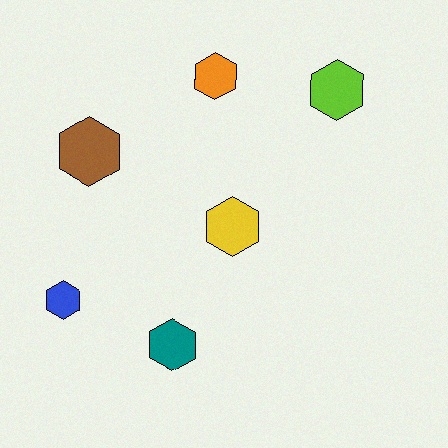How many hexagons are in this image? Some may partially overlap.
There are 6 hexagons.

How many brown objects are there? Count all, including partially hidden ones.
There is 1 brown object.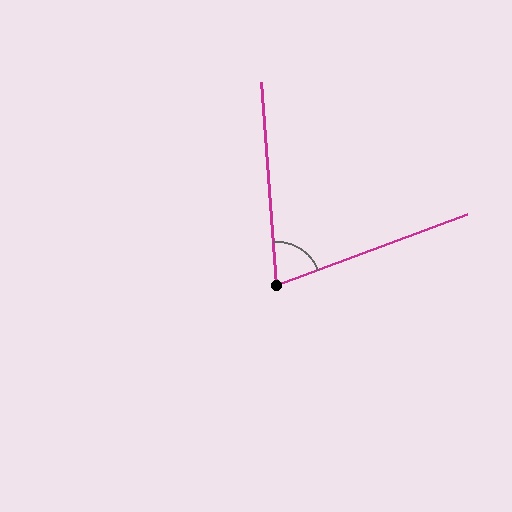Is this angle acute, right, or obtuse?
It is acute.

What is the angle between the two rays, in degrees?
Approximately 74 degrees.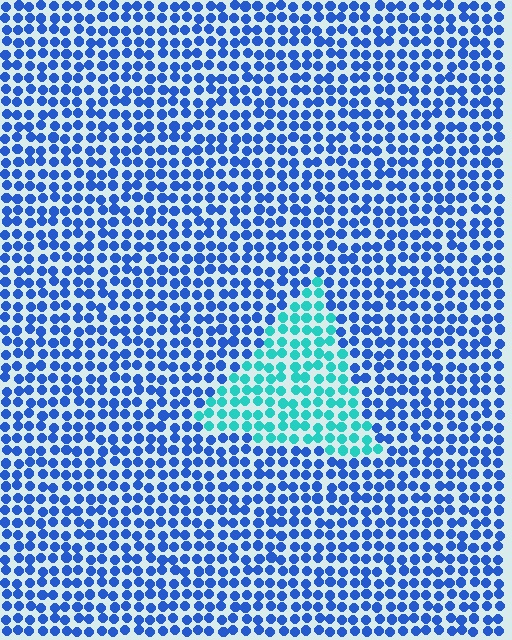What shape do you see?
I see a triangle.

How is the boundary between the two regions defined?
The boundary is defined purely by a slight shift in hue (about 47 degrees). Spacing, size, and orientation are identical on both sides.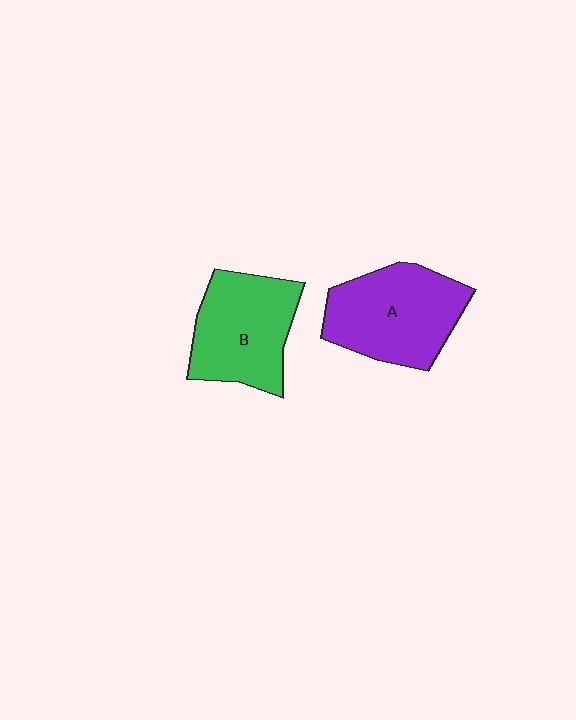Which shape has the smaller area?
Shape B (green).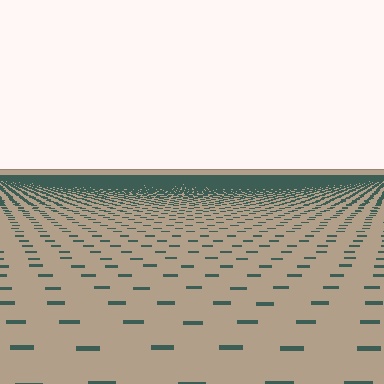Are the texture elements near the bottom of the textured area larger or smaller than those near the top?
Larger. Near the bottom, elements are closer to the viewer and appear at a bigger on-screen size.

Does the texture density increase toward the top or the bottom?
Density increases toward the top.